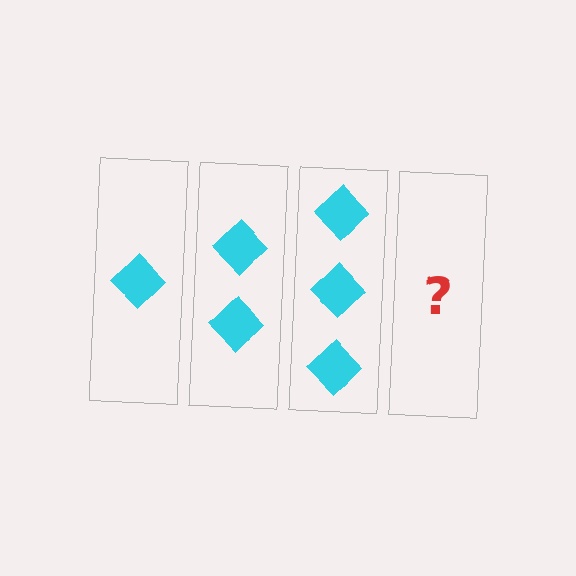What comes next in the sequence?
The next element should be 4 diamonds.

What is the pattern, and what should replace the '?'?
The pattern is that each step adds one more diamond. The '?' should be 4 diamonds.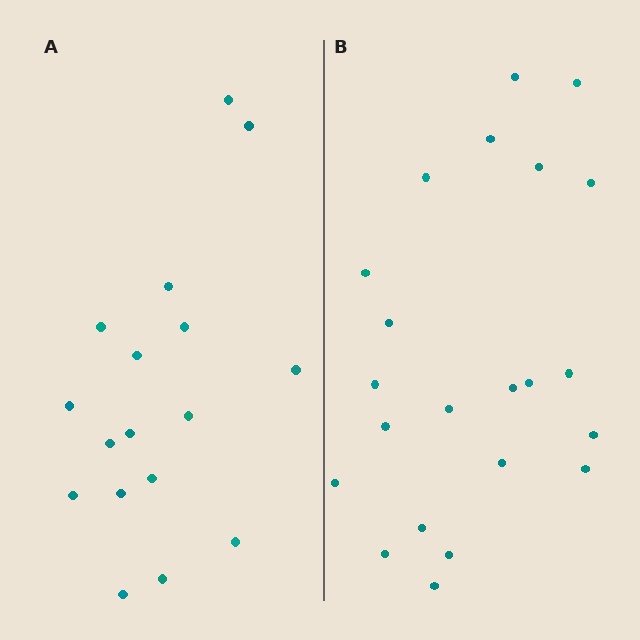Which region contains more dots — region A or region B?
Region B (the right region) has more dots.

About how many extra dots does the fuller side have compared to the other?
Region B has about 5 more dots than region A.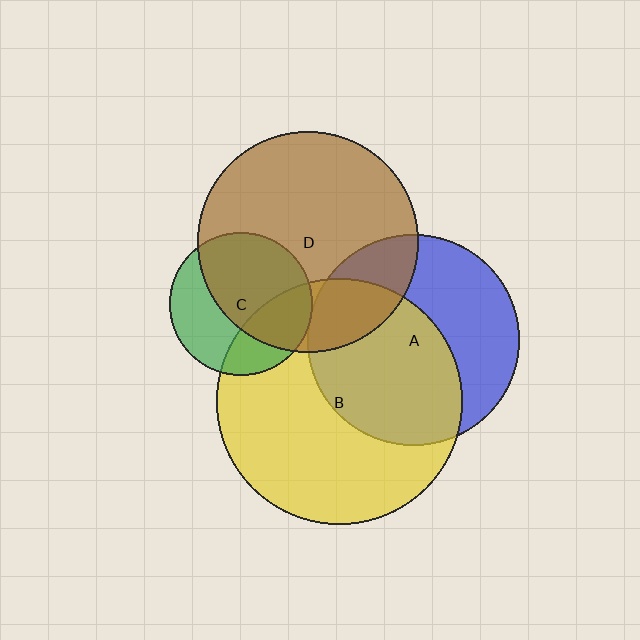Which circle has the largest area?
Circle B (yellow).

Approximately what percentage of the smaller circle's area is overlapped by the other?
Approximately 25%.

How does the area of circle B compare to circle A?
Approximately 1.3 times.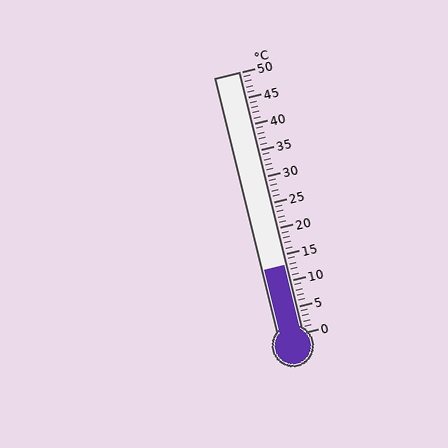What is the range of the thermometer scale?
The thermometer scale ranges from 0°C to 50°C.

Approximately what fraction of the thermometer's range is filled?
The thermometer is filled to approximately 25% of its range.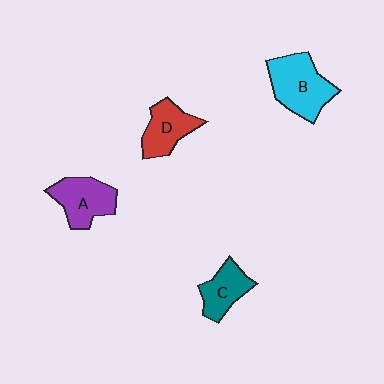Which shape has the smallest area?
Shape C (teal).